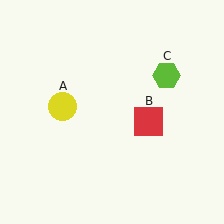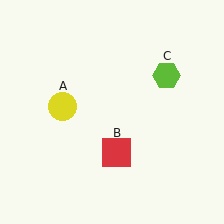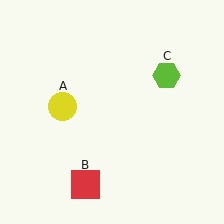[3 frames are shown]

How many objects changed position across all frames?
1 object changed position: red square (object B).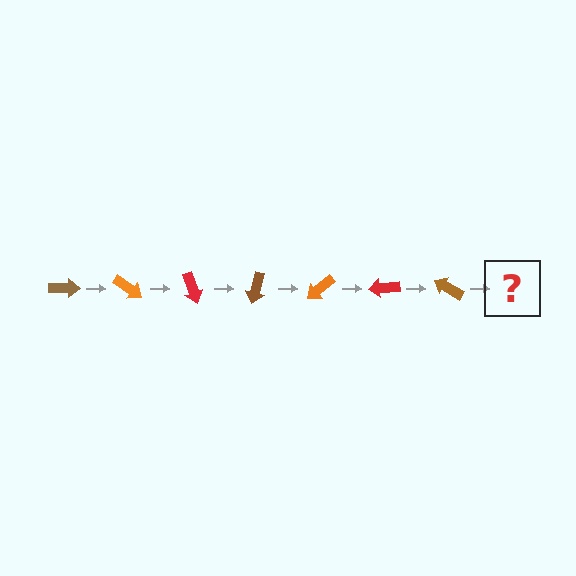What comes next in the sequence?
The next element should be an orange arrow, rotated 245 degrees from the start.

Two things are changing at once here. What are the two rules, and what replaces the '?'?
The two rules are that it rotates 35 degrees each step and the color cycles through brown, orange, and red. The '?' should be an orange arrow, rotated 245 degrees from the start.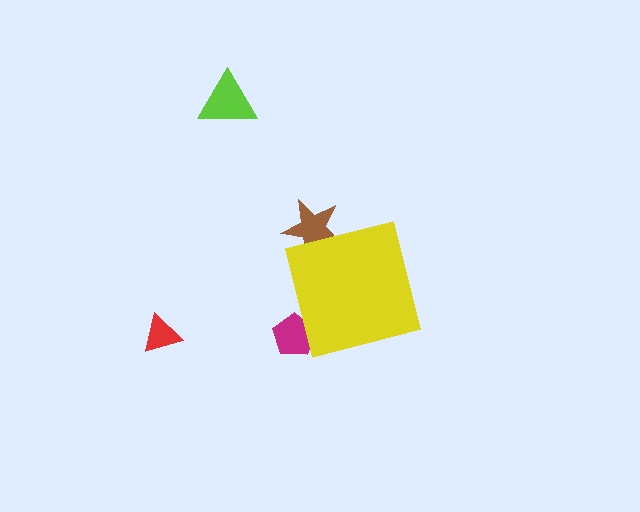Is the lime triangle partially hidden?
No, the lime triangle is fully visible.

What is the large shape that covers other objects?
A yellow square.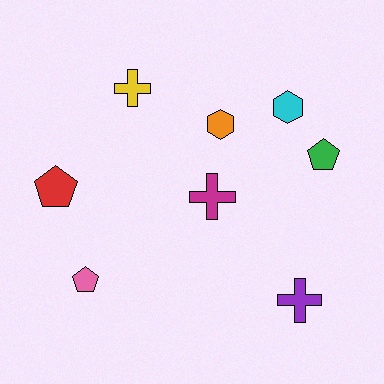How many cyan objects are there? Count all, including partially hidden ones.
There is 1 cyan object.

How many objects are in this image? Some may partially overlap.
There are 8 objects.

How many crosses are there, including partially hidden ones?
There are 3 crosses.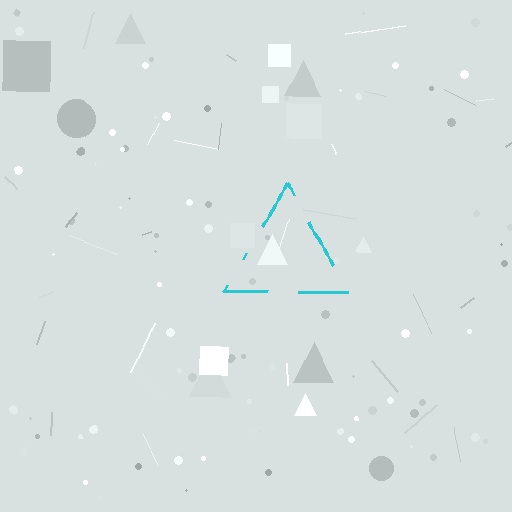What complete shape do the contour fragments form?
The contour fragments form a triangle.